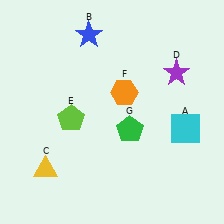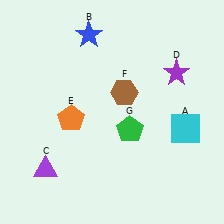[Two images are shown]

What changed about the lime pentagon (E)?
In Image 1, E is lime. In Image 2, it changed to orange.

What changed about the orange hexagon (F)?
In Image 1, F is orange. In Image 2, it changed to brown.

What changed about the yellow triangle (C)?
In Image 1, C is yellow. In Image 2, it changed to purple.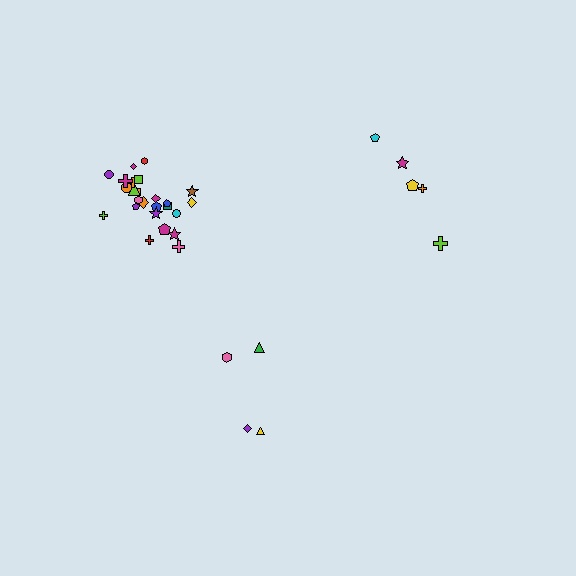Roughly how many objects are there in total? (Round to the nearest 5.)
Roughly 35 objects in total.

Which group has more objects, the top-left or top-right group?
The top-left group.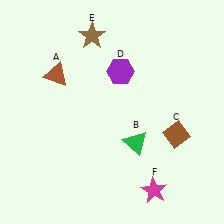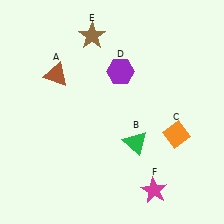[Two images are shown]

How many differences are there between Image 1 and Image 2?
There is 1 difference between the two images.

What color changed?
The diamond (C) changed from brown in Image 1 to orange in Image 2.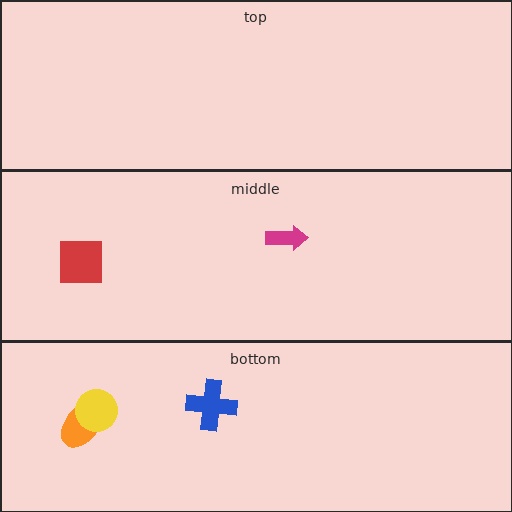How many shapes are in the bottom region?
3.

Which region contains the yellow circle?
The bottom region.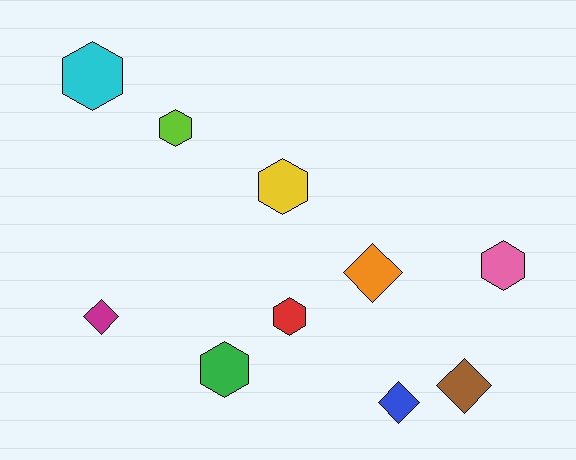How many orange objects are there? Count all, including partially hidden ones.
There is 1 orange object.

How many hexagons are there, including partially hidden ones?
There are 6 hexagons.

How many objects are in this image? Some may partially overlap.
There are 10 objects.